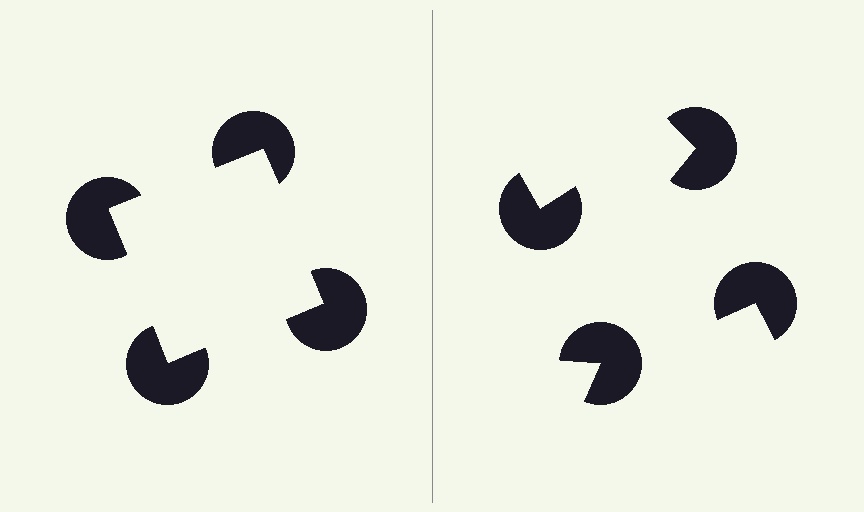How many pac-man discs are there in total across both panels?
8 — 4 on each side.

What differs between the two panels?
The pac-man discs are positioned identically on both sides; only the wedge orientations differ. On the left they align to a square; on the right they are misaligned.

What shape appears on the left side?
An illusory square.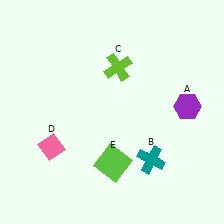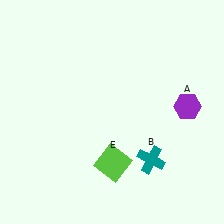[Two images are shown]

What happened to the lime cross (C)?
The lime cross (C) was removed in Image 2. It was in the top-right area of Image 1.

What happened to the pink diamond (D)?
The pink diamond (D) was removed in Image 2. It was in the bottom-left area of Image 1.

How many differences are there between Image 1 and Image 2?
There are 2 differences between the two images.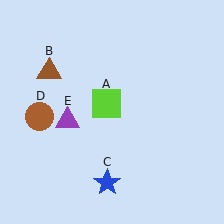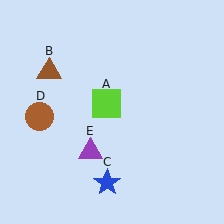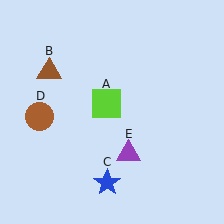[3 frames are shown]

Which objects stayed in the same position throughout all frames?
Lime square (object A) and brown triangle (object B) and blue star (object C) and brown circle (object D) remained stationary.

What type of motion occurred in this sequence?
The purple triangle (object E) rotated counterclockwise around the center of the scene.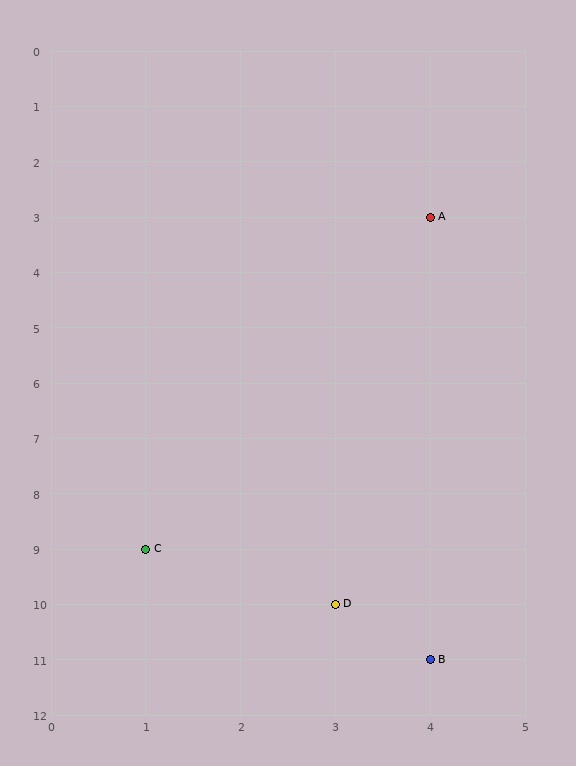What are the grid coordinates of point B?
Point B is at grid coordinates (4, 11).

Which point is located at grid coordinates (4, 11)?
Point B is at (4, 11).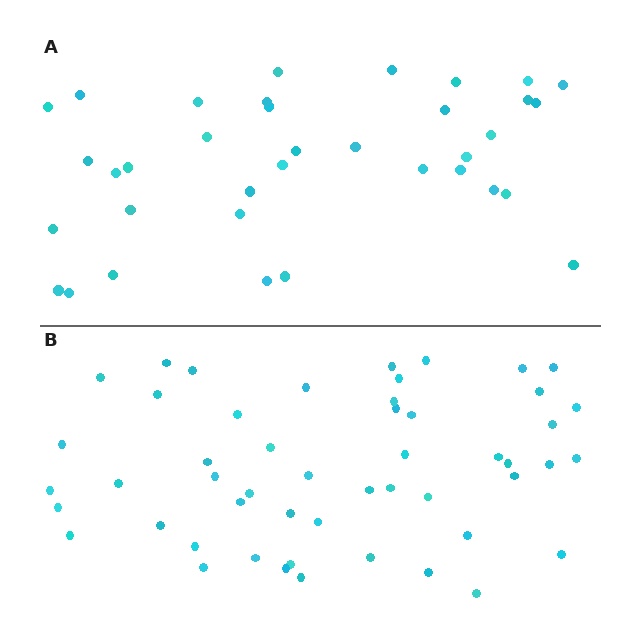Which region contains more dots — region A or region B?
Region B (the bottom region) has more dots.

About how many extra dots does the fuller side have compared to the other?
Region B has approximately 15 more dots than region A.